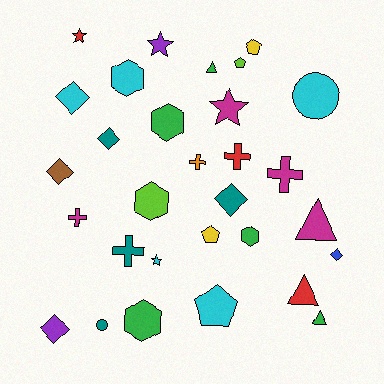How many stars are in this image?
There are 4 stars.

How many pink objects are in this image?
There are no pink objects.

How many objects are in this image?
There are 30 objects.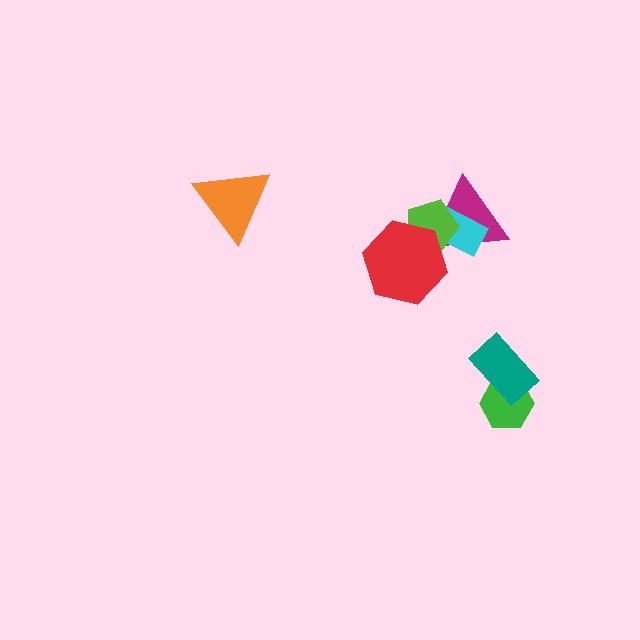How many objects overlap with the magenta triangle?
3 objects overlap with the magenta triangle.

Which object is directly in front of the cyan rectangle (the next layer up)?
The lime pentagon is directly in front of the cyan rectangle.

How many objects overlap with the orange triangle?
0 objects overlap with the orange triangle.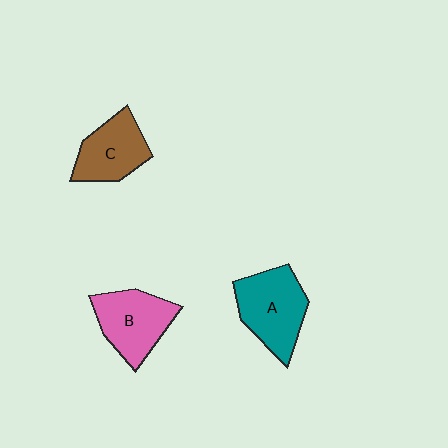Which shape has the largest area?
Shape A (teal).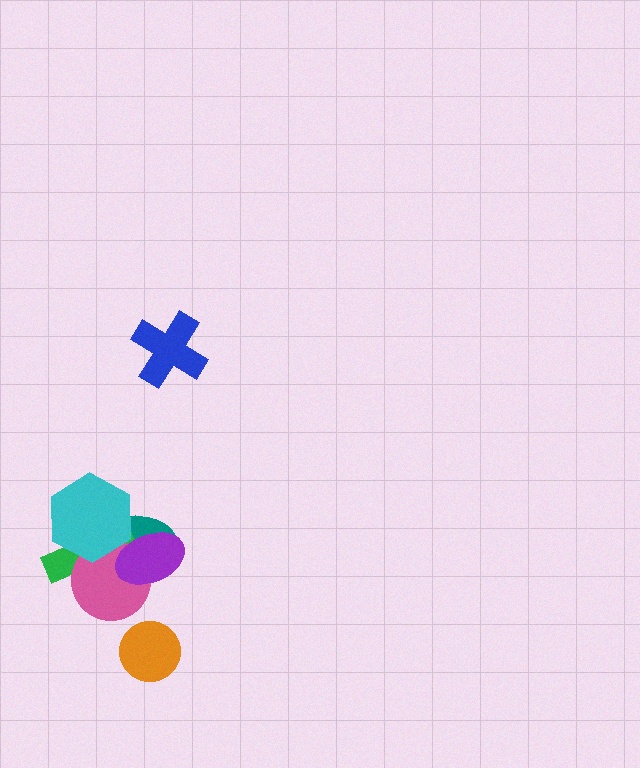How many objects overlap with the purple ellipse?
4 objects overlap with the purple ellipse.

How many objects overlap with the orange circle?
0 objects overlap with the orange circle.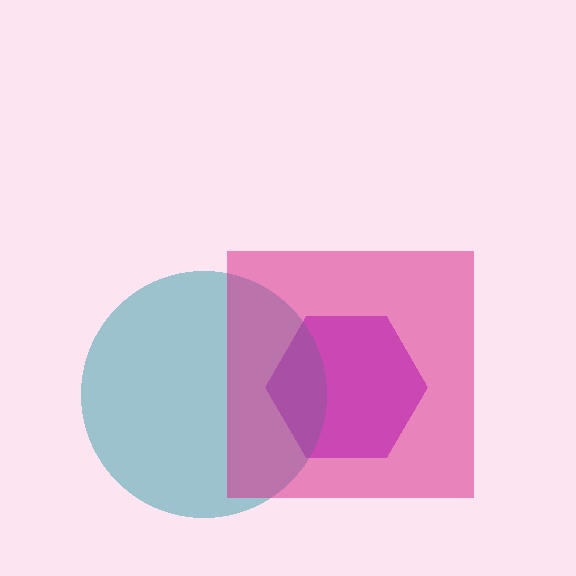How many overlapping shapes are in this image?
There are 3 overlapping shapes in the image.